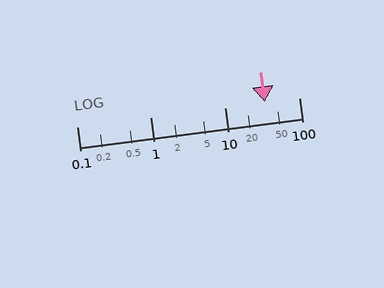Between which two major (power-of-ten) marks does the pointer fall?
The pointer is between 10 and 100.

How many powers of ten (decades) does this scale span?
The scale spans 3 decades, from 0.1 to 100.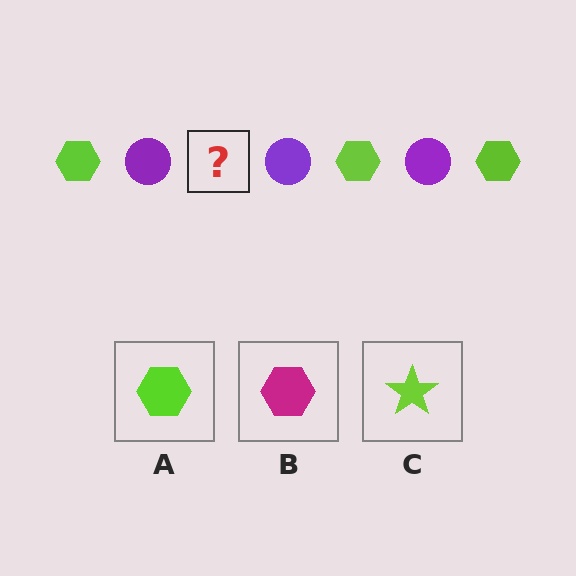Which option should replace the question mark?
Option A.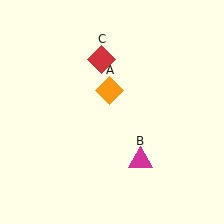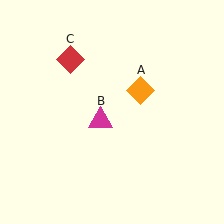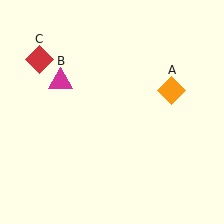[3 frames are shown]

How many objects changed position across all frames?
3 objects changed position: orange diamond (object A), magenta triangle (object B), red diamond (object C).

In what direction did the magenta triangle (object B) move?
The magenta triangle (object B) moved up and to the left.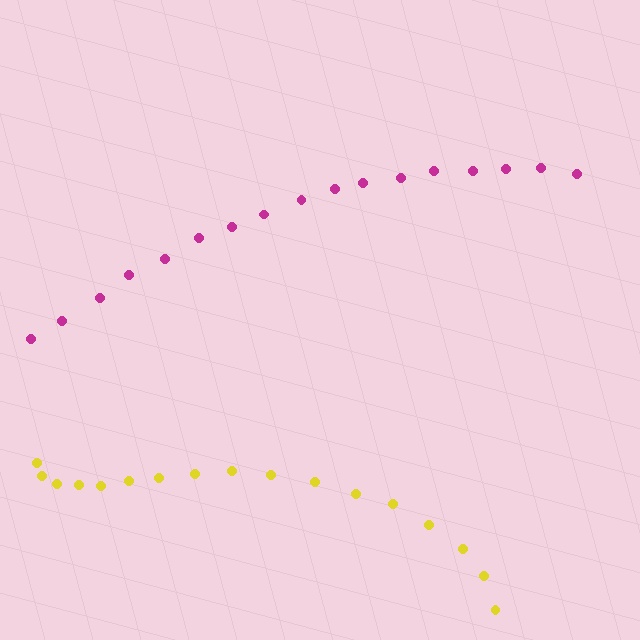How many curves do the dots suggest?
There are 2 distinct paths.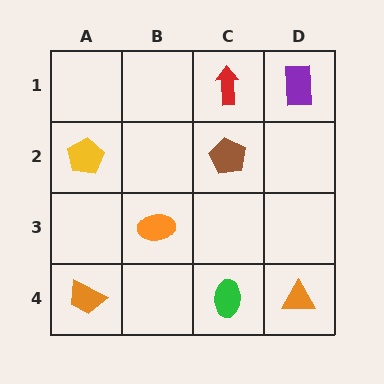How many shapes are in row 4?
3 shapes.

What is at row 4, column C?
A green ellipse.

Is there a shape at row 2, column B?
No, that cell is empty.